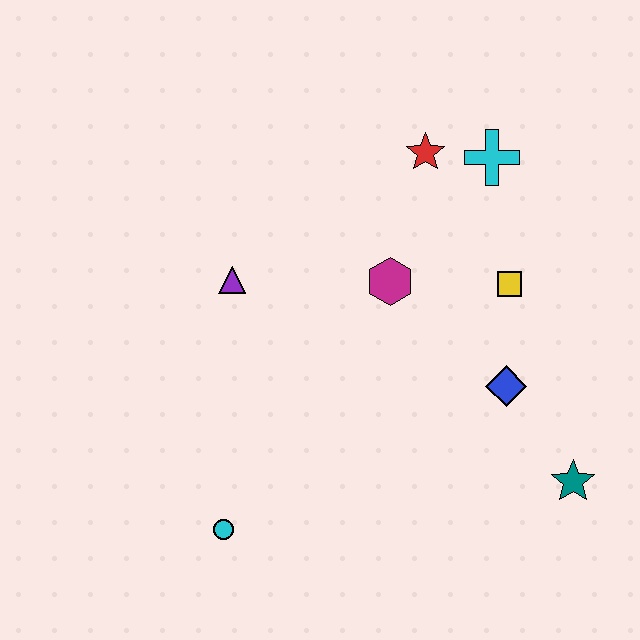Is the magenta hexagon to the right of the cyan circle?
Yes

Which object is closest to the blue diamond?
The yellow square is closest to the blue diamond.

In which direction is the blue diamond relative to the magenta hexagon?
The blue diamond is to the right of the magenta hexagon.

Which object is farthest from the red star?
The cyan circle is farthest from the red star.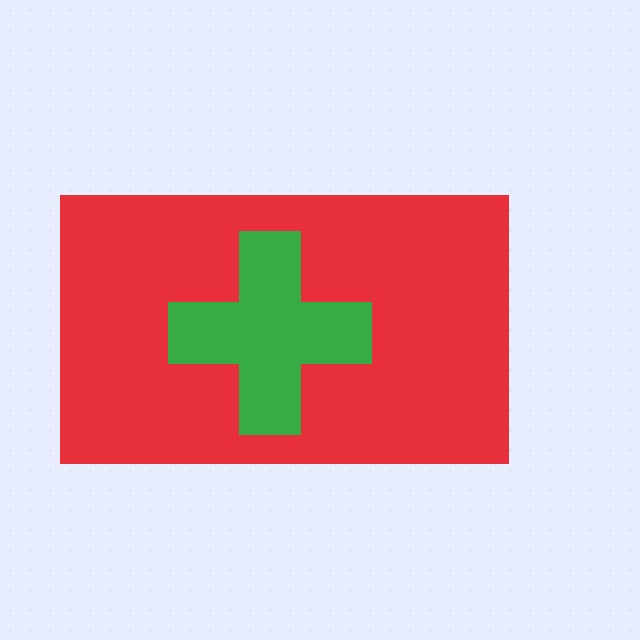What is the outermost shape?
The red rectangle.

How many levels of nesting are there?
2.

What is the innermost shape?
The green cross.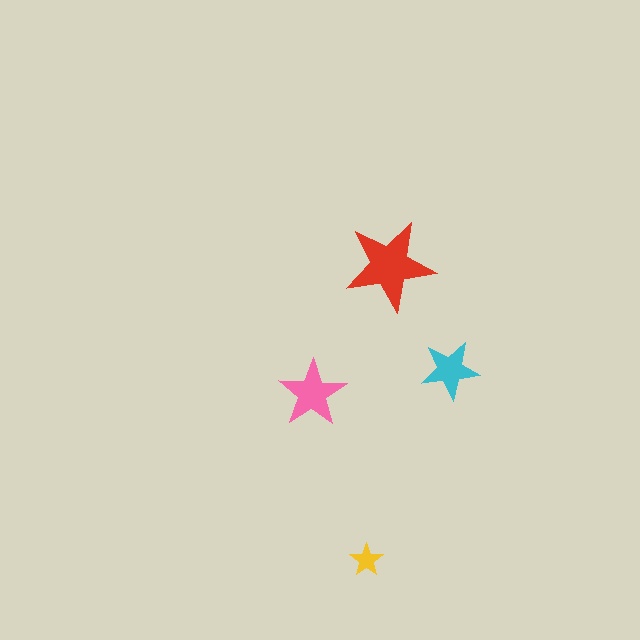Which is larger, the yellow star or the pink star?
The pink one.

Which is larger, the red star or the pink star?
The red one.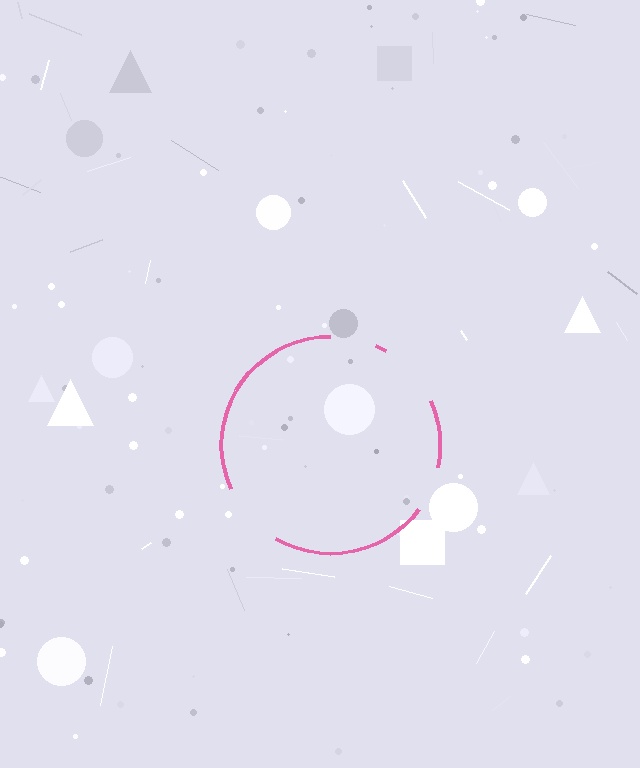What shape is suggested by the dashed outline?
The dashed outline suggests a circle.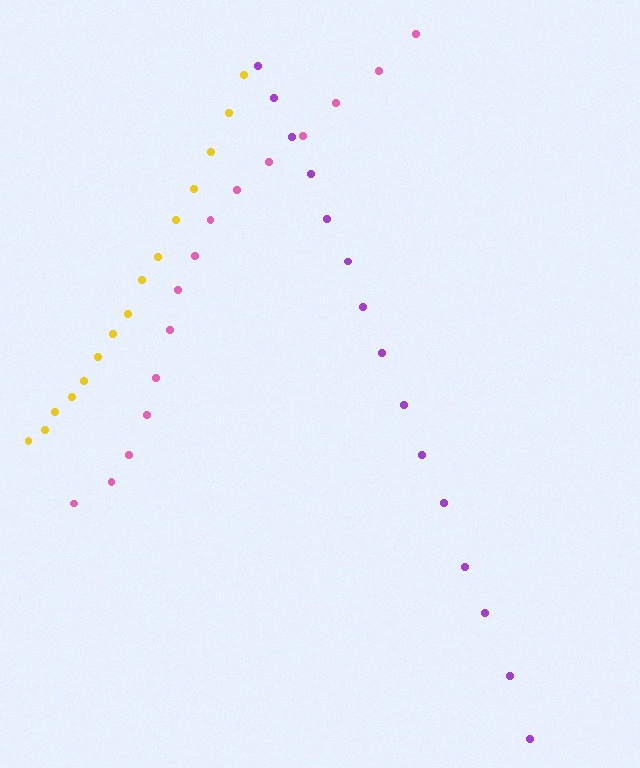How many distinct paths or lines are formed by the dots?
There are 3 distinct paths.